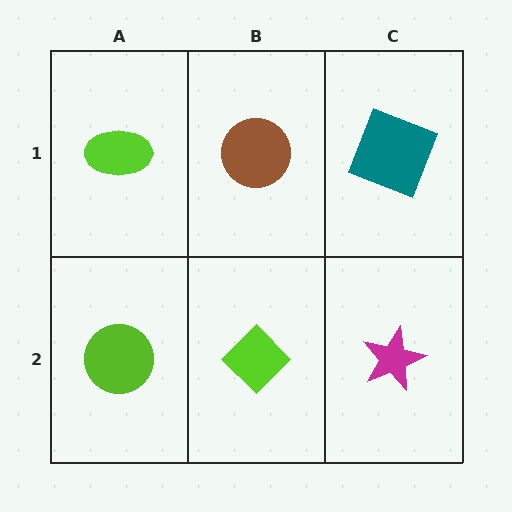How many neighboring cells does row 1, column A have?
2.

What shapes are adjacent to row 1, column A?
A lime circle (row 2, column A), a brown circle (row 1, column B).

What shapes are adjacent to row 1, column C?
A magenta star (row 2, column C), a brown circle (row 1, column B).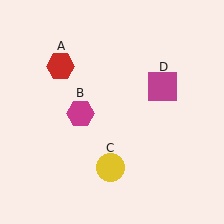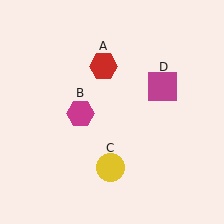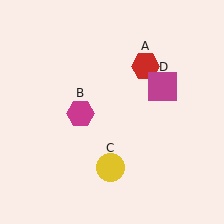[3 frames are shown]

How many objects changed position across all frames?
1 object changed position: red hexagon (object A).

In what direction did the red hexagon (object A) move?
The red hexagon (object A) moved right.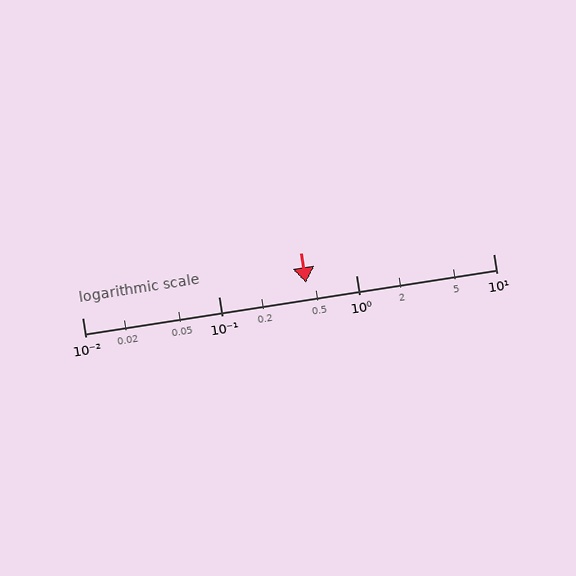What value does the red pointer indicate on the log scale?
The pointer indicates approximately 0.43.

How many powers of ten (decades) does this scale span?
The scale spans 3 decades, from 0.01 to 10.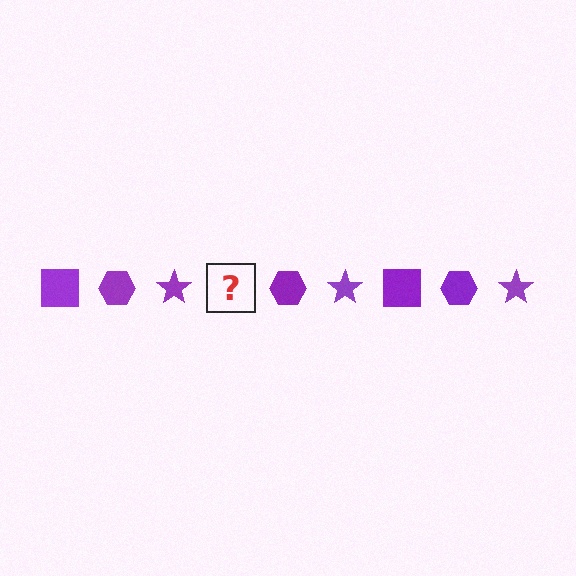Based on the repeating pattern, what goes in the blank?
The blank should be a purple square.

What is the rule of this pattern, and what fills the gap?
The rule is that the pattern cycles through square, hexagon, star shapes in purple. The gap should be filled with a purple square.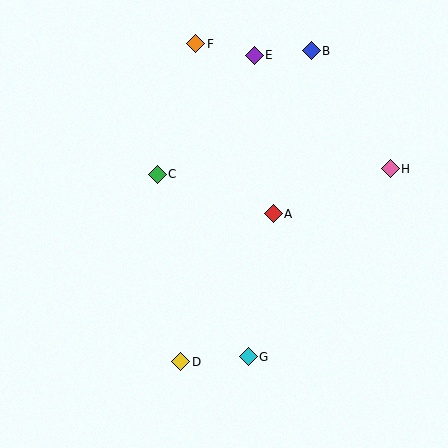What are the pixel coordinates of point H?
Point H is at (390, 169).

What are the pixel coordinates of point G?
Point G is at (248, 357).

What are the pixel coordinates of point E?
Point E is at (254, 55).